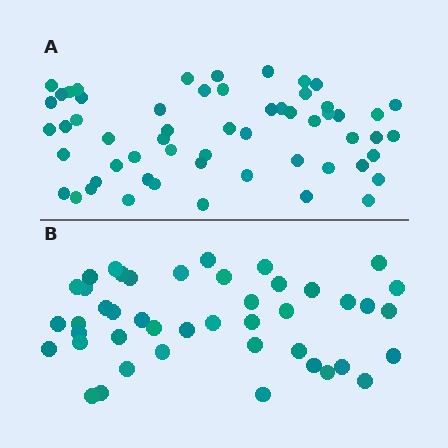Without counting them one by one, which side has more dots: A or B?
Region A (the top region) has more dots.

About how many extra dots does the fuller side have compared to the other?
Region A has approximately 15 more dots than region B.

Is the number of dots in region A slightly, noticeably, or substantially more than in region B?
Region A has noticeably more, but not dramatically so. The ratio is roughly 1.3 to 1.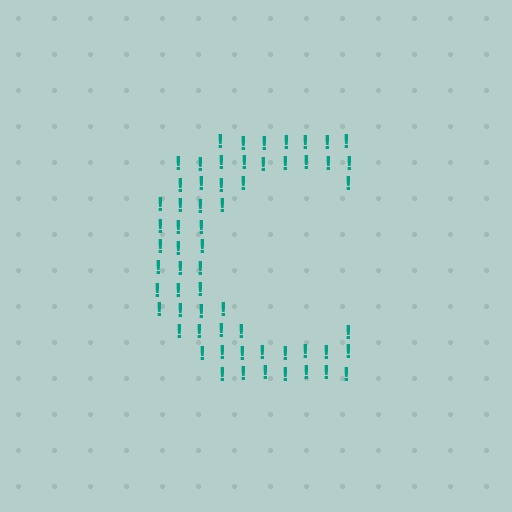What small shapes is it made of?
It is made of small exclamation marks.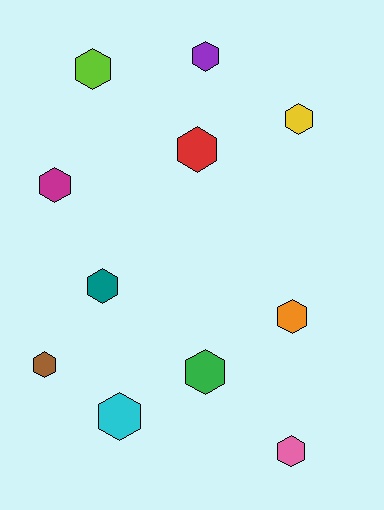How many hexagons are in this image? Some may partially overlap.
There are 11 hexagons.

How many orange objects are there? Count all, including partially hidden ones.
There is 1 orange object.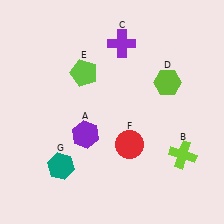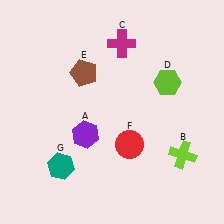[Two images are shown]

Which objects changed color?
C changed from purple to magenta. E changed from lime to brown.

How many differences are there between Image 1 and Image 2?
There are 2 differences between the two images.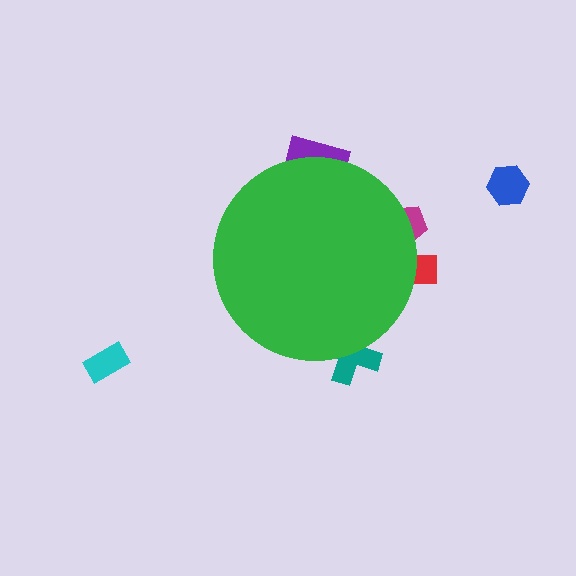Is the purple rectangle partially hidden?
Yes, the purple rectangle is partially hidden behind the green circle.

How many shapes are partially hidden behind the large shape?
4 shapes are partially hidden.